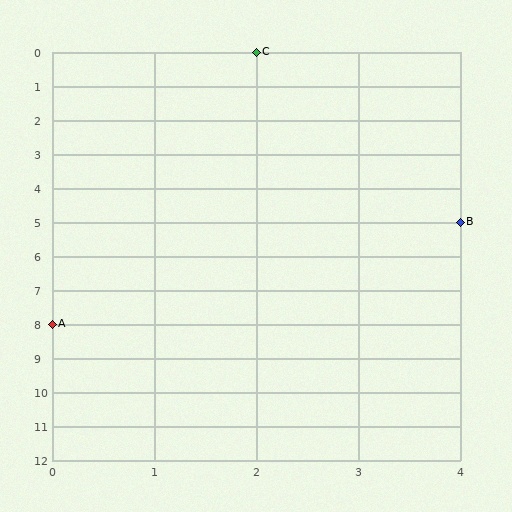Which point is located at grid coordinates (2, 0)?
Point C is at (2, 0).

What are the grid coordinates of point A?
Point A is at grid coordinates (0, 8).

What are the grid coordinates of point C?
Point C is at grid coordinates (2, 0).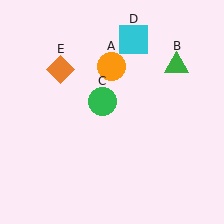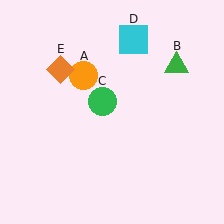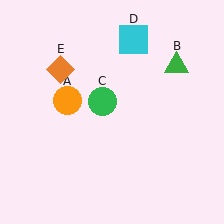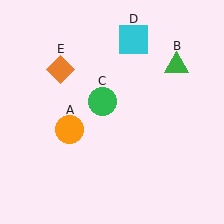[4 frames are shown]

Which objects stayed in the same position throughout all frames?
Green triangle (object B) and green circle (object C) and cyan square (object D) and orange diamond (object E) remained stationary.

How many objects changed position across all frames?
1 object changed position: orange circle (object A).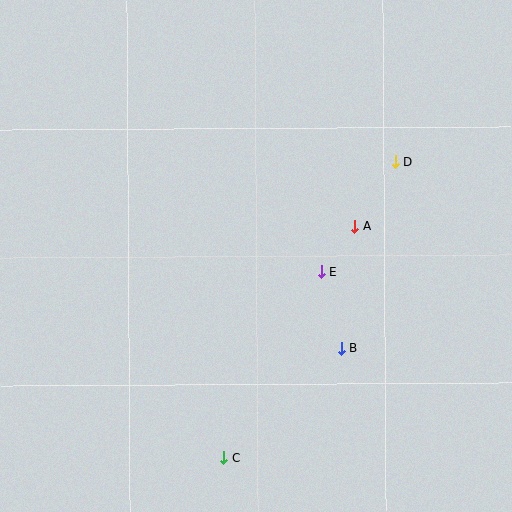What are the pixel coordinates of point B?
Point B is at (341, 349).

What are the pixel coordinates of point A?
Point A is at (355, 227).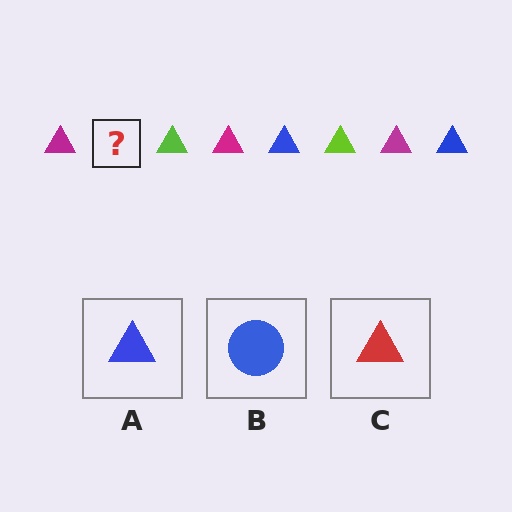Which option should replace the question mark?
Option A.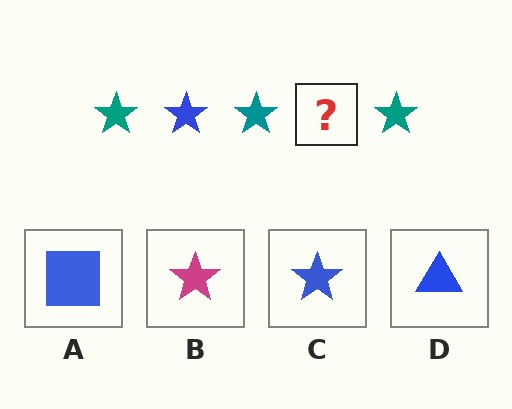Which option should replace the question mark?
Option C.